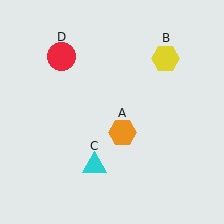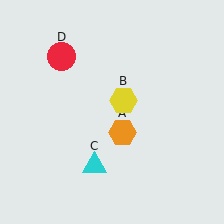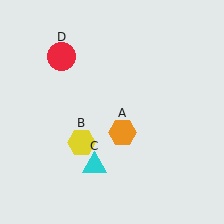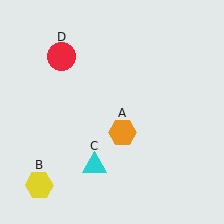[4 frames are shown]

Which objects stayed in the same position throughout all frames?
Orange hexagon (object A) and cyan triangle (object C) and red circle (object D) remained stationary.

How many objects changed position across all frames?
1 object changed position: yellow hexagon (object B).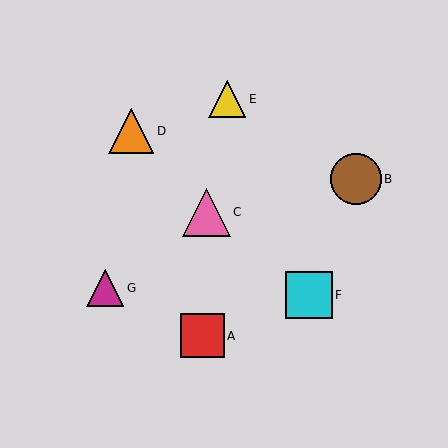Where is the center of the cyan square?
The center of the cyan square is at (309, 295).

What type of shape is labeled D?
Shape D is an orange triangle.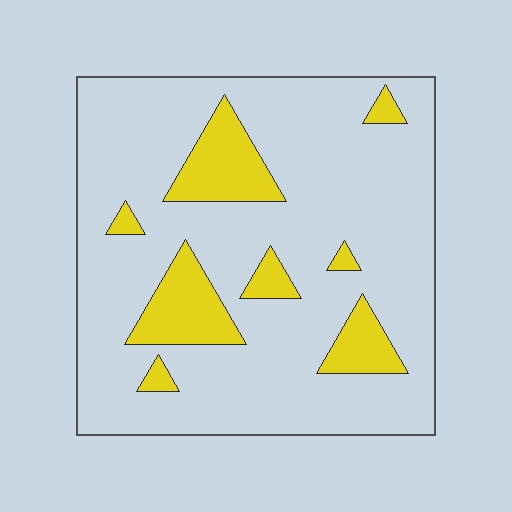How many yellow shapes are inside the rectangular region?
8.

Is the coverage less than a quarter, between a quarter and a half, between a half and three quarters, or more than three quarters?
Less than a quarter.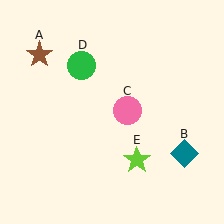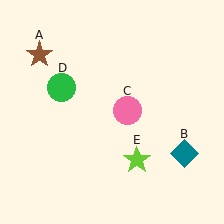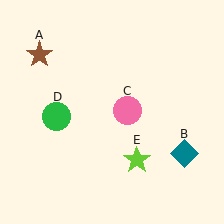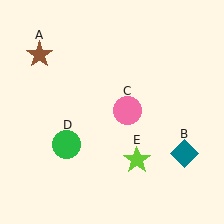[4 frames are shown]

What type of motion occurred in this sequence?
The green circle (object D) rotated counterclockwise around the center of the scene.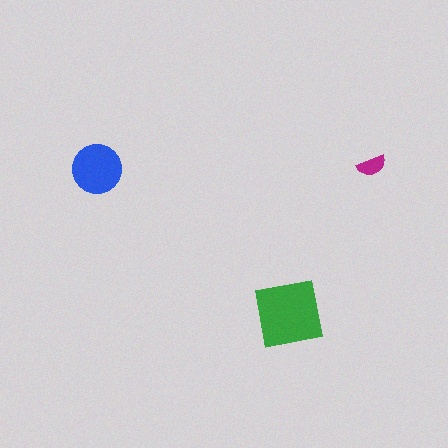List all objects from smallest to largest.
The magenta semicircle, the blue circle, the green square.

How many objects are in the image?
There are 3 objects in the image.